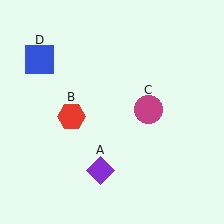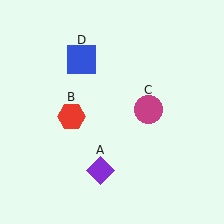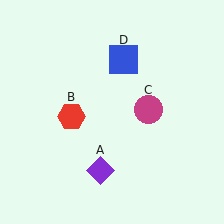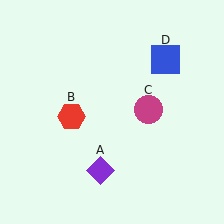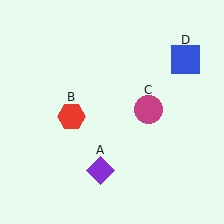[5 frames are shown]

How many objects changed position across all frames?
1 object changed position: blue square (object D).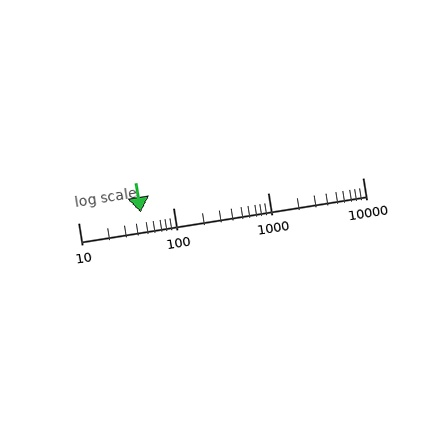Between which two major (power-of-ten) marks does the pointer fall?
The pointer is between 10 and 100.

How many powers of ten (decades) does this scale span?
The scale spans 3 decades, from 10 to 10000.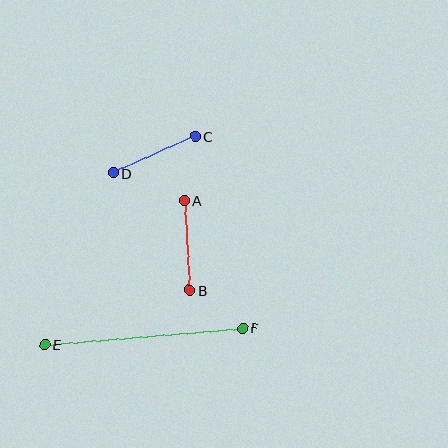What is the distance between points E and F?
The distance is approximately 199 pixels.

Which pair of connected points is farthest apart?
Points E and F are farthest apart.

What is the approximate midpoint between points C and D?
The midpoint is at approximately (154, 155) pixels.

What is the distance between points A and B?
The distance is approximately 90 pixels.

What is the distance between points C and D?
The distance is approximately 90 pixels.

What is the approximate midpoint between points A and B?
The midpoint is at approximately (187, 245) pixels.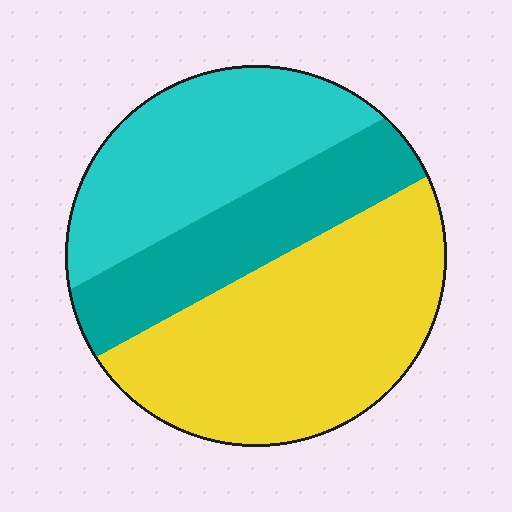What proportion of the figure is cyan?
Cyan covers 30% of the figure.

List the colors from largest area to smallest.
From largest to smallest: yellow, cyan, teal.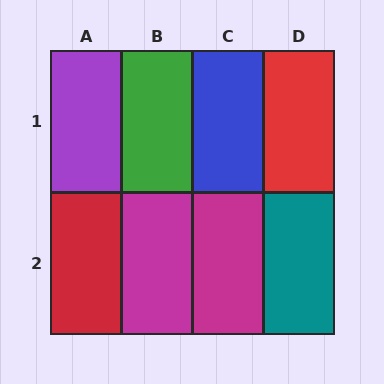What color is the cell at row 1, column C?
Blue.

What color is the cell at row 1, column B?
Green.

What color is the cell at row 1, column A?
Purple.